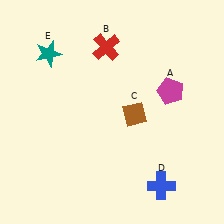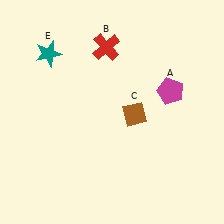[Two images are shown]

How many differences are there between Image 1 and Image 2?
There is 1 difference between the two images.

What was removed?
The blue cross (D) was removed in Image 2.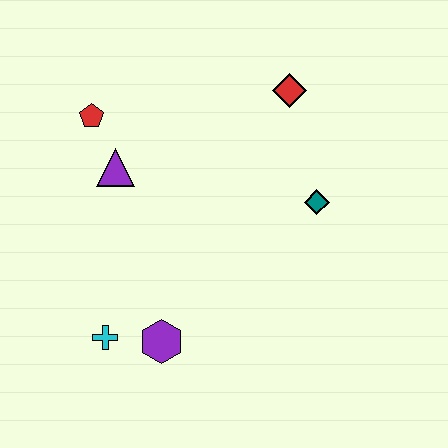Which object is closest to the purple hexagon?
The cyan cross is closest to the purple hexagon.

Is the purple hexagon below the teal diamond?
Yes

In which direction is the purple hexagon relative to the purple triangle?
The purple hexagon is below the purple triangle.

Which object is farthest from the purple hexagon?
The red diamond is farthest from the purple hexagon.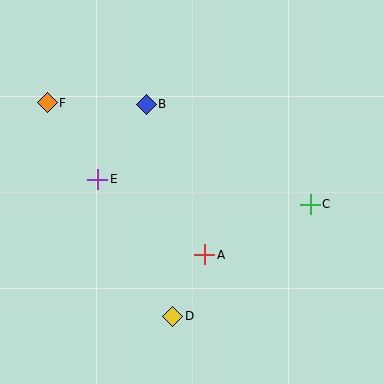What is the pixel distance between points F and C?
The distance between F and C is 282 pixels.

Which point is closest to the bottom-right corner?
Point C is closest to the bottom-right corner.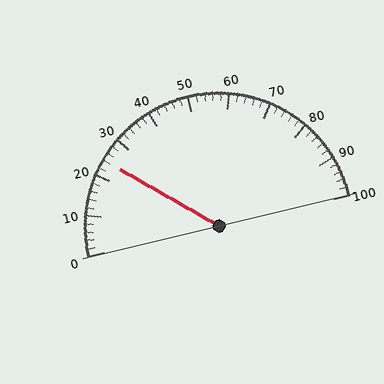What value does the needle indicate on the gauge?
The needle indicates approximately 24.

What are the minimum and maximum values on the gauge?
The gauge ranges from 0 to 100.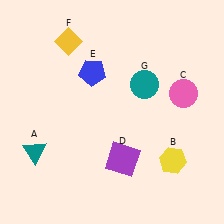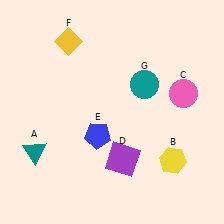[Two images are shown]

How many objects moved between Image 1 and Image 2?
1 object moved between the two images.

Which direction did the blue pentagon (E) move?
The blue pentagon (E) moved down.